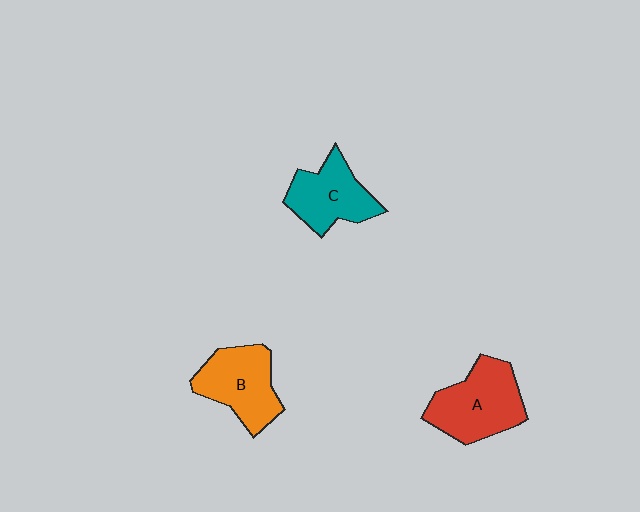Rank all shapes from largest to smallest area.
From largest to smallest: A (red), B (orange), C (teal).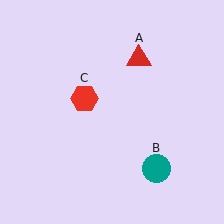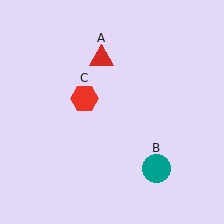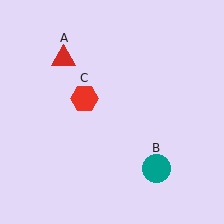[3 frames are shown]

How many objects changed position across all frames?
1 object changed position: red triangle (object A).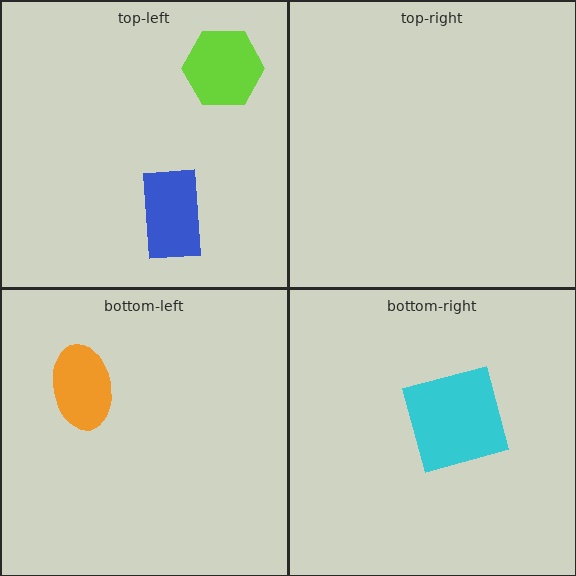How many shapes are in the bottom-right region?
1.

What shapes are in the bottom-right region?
The cyan square.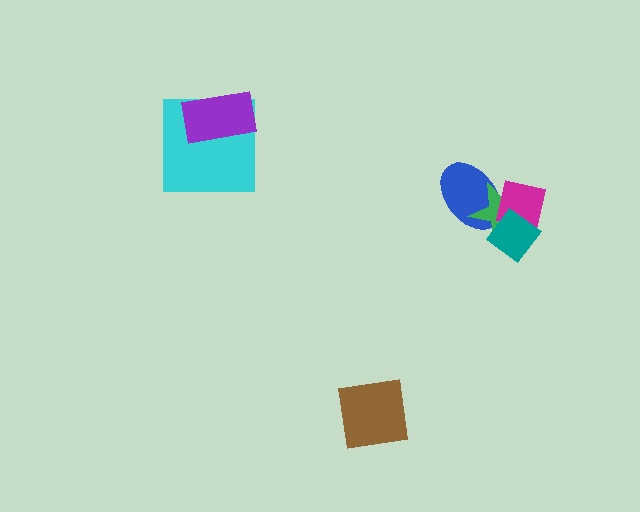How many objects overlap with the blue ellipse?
3 objects overlap with the blue ellipse.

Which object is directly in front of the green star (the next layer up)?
The magenta square is directly in front of the green star.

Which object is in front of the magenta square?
The teal diamond is in front of the magenta square.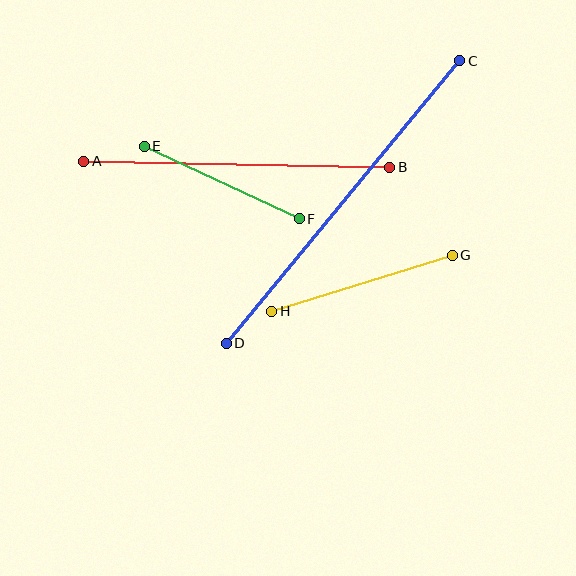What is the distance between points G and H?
The distance is approximately 189 pixels.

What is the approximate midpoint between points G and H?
The midpoint is at approximately (362, 283) pixels.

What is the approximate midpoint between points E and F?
The midpoint is at approximately (222, 183) pixels.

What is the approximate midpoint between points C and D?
The midpoint is at approximately (343, 202) pixels.